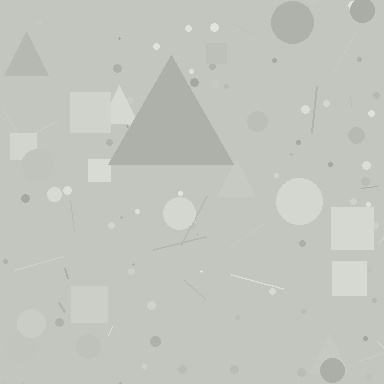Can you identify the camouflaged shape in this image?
The camouflaged shape is a triangle.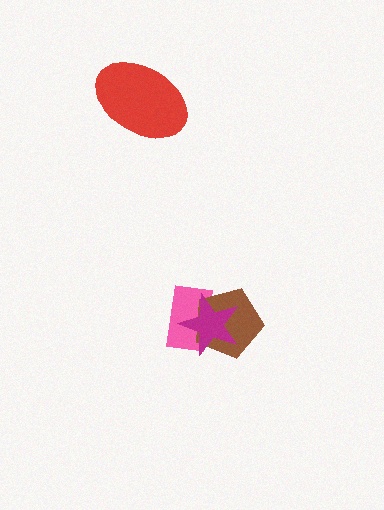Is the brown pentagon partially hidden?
Yes, it is partially covered by another shape.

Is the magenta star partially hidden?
No, no other shape covers it.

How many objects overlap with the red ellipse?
0 objects overlap with the red ellipse.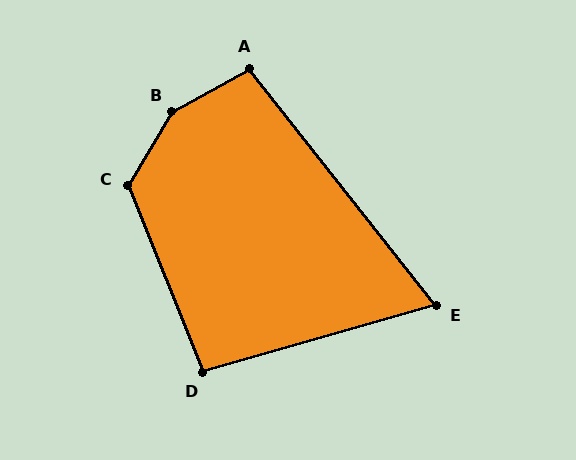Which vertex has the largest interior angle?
B, at approximately 149 degrees.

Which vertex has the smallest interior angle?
E, at approximately 68 degrees.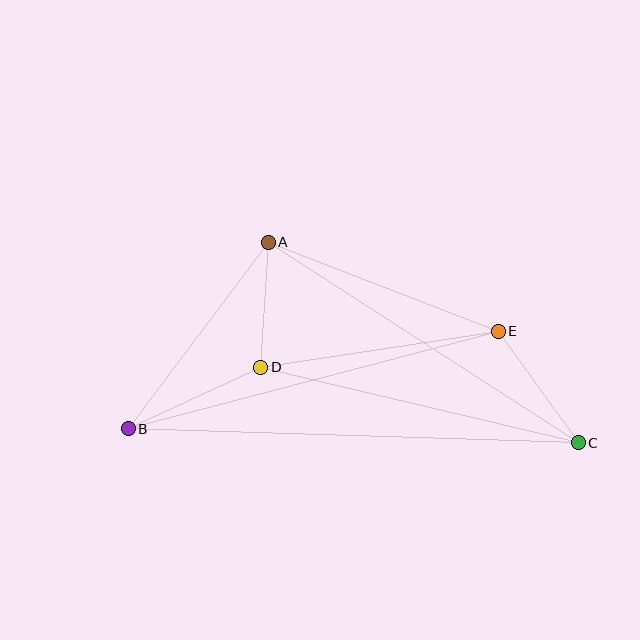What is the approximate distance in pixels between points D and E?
The distance between D and E is approximately 240 pixels.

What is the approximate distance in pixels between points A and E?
The distance between A and E is approximately 246 pixels.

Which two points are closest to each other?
Points A and D are closest to each other.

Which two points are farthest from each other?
Points B and C are farthest from each other.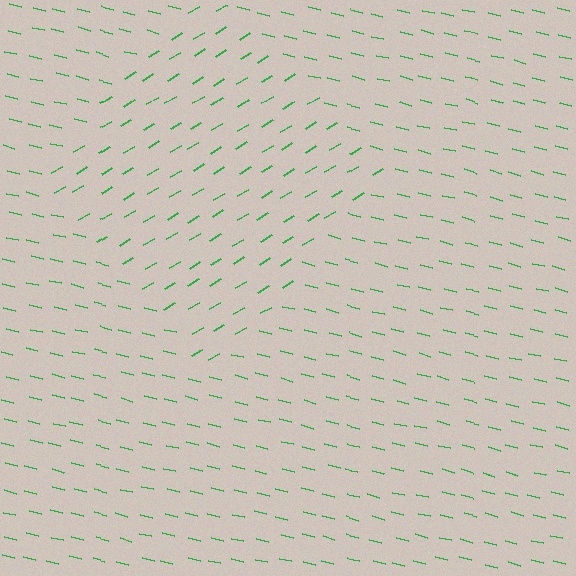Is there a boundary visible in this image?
Yes, there is a texture boundary formed by a change in line orientation.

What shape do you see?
I see a diamond.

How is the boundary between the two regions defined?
The boundary is defined purely by a change in line orientation (approximately 45 degrees difference). All lines are the same color and thickness.